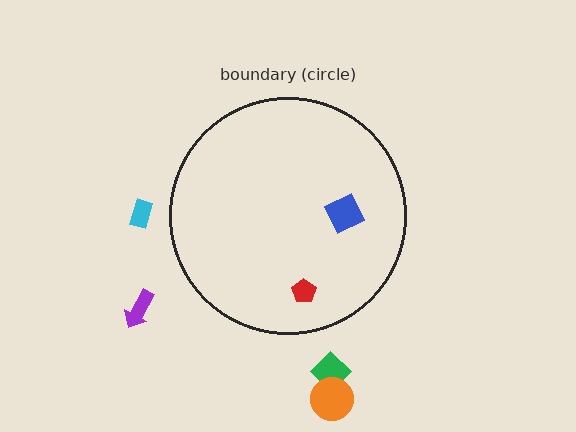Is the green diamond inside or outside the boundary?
Outside.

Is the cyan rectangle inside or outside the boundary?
Outside.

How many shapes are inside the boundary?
2 inside, 4 outside.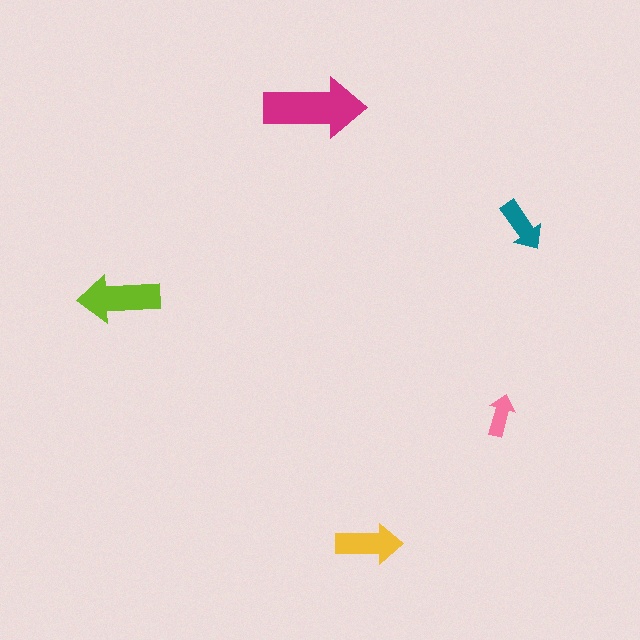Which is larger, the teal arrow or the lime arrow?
The lime one.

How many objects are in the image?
There are 5 objects in the image.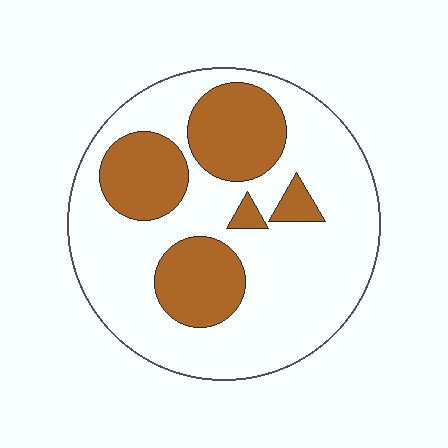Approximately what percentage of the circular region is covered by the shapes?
Approximately 30%.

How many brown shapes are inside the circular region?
5.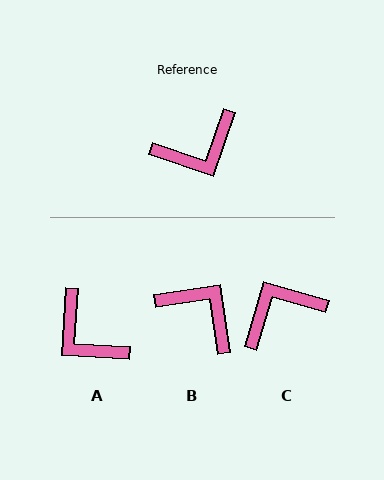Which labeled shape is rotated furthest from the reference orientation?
C, about 177 degrees away.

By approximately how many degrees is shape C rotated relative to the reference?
Approximately 177 degrees clockwise.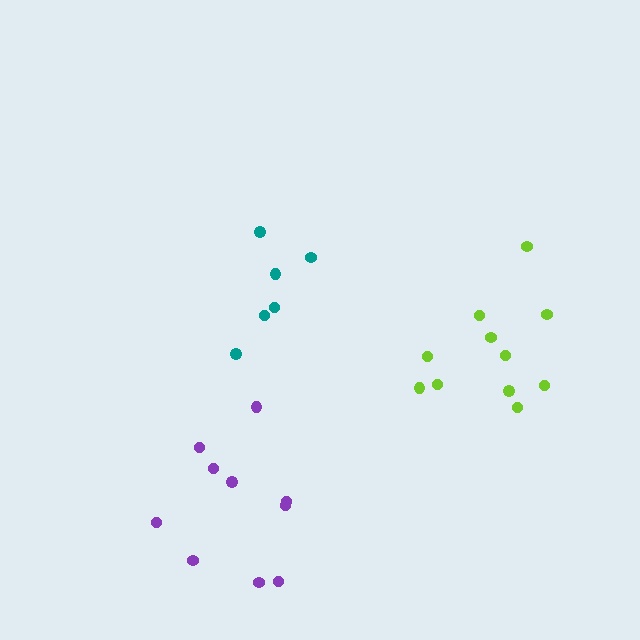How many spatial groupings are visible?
There are 3 spatial groupings.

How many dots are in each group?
Group 1: 6 dots, Group 2: 11 dots, Group 3: 10 dots (27 total).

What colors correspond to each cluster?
The clusters are colored: teal, lime, purple.